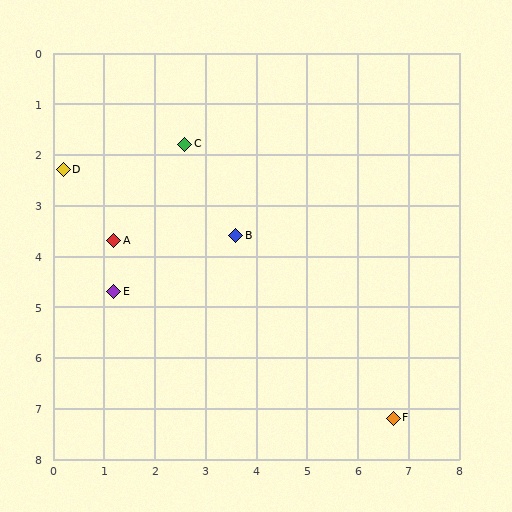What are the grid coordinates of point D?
Point D is at approximately (0.2, 2.3).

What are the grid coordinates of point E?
Point E is at approximately (1.2, 4.7).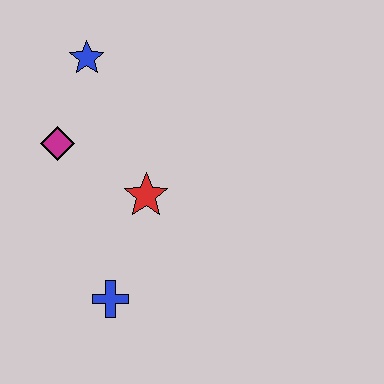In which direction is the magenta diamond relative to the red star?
The magenta diamond is to the left of the red star.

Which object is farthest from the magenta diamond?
The blue cross is farthest from the magenta diamond.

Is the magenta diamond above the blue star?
No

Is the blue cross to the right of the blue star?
Yes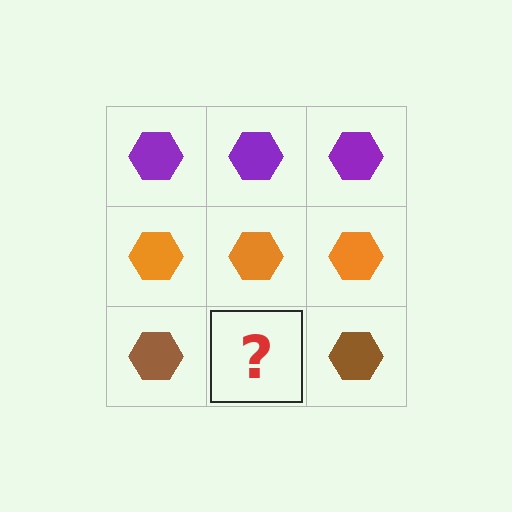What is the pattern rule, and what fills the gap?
The rule is that each row has a consistent color. The gap should be filled with a brown hexagon.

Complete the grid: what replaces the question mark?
The question mark should be replaced with a brown hexagon.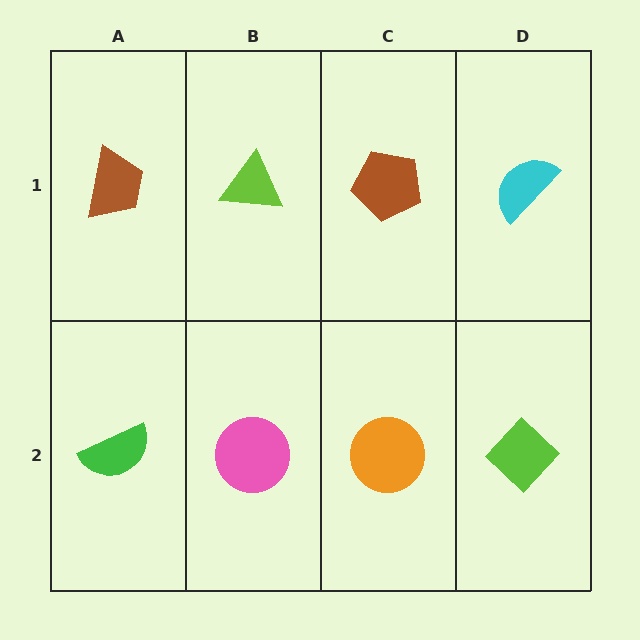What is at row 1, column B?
A lime triangle.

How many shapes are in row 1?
4 shapes.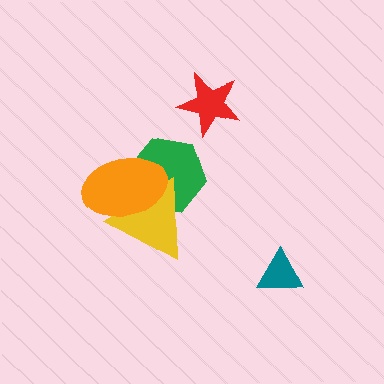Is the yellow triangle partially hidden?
Yes, it is partially covered by another shape.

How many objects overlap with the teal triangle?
0 objects overlap with the teal triangle.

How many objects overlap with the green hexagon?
2 objects overlap with the green hexagon.